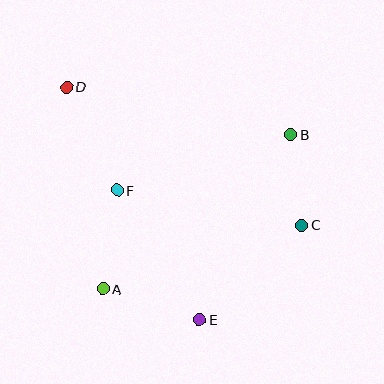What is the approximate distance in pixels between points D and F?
The distance between D and F is approximately 115 pixels.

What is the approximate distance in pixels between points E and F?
The distance between E and F is approximately 153 pixels.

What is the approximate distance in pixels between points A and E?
The distance between A and E is approximately 101 pixels.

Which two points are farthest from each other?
Points C and D are farthest from each other.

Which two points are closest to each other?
Points B and C are closest to each other.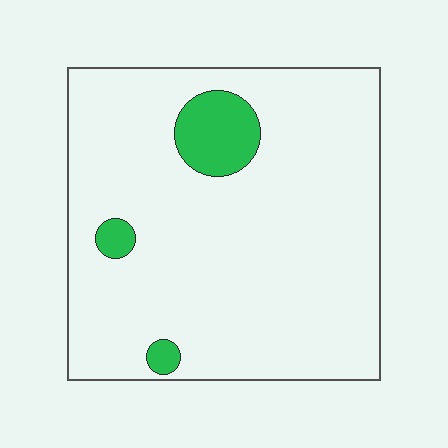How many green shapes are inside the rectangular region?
3.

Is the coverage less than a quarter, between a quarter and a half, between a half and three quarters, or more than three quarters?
Less than a quarter.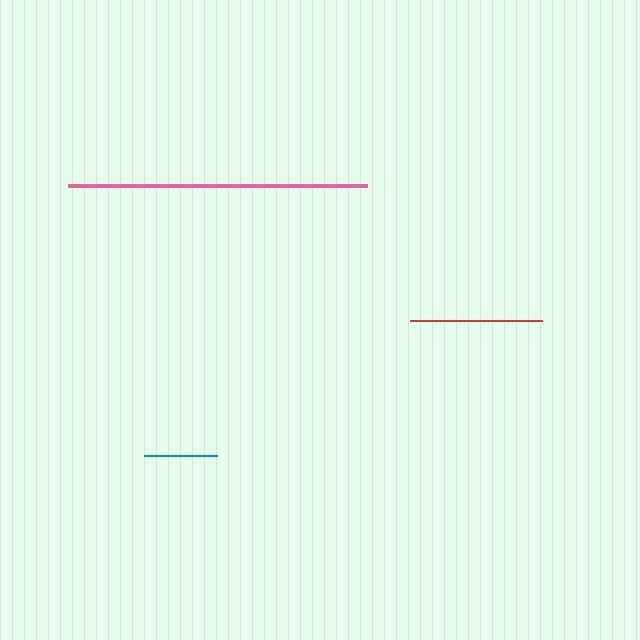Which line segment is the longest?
The pink line is the longest at approximately 299 pixels.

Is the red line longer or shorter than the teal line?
The red line is longer than the teal line.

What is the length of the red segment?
The red segment is approximately 132 pixels long.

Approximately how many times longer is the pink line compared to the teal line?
The pink line is approximately 4.1 times the length of the teal line.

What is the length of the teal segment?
The teal segment is approximately 73 pixels long.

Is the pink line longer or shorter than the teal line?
The pink line is longer than the teal line.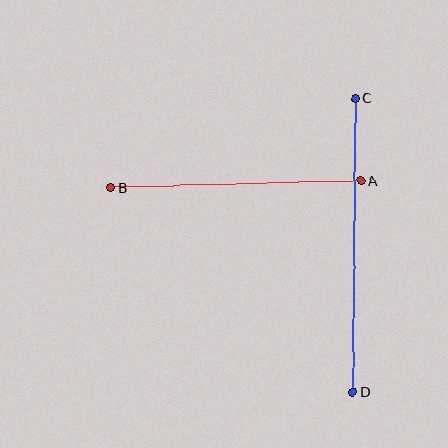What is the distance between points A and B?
The distance is approximately 251 pixels.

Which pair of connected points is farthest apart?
Points C and D are farthest apart.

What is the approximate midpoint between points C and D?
The midpoint is at approximately (354, 246) pixels.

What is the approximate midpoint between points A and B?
The midpoint is at approximately (235, 185) pixels.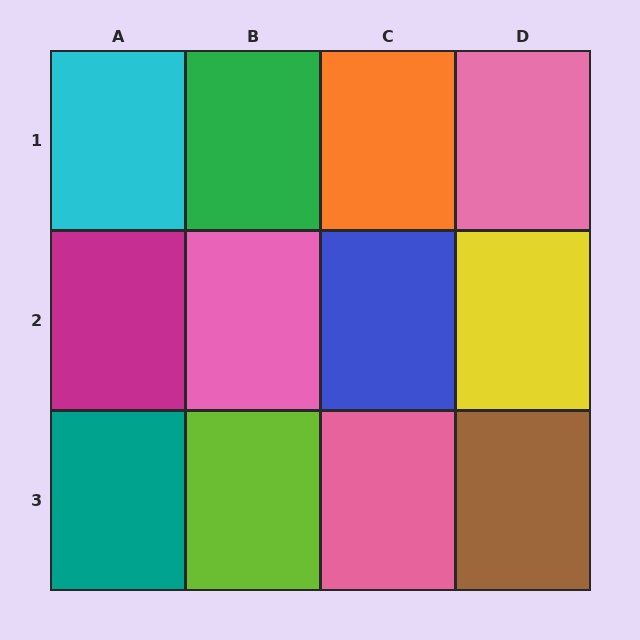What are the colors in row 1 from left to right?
Cyan, green, orange, pink.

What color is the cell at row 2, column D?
Yellow.